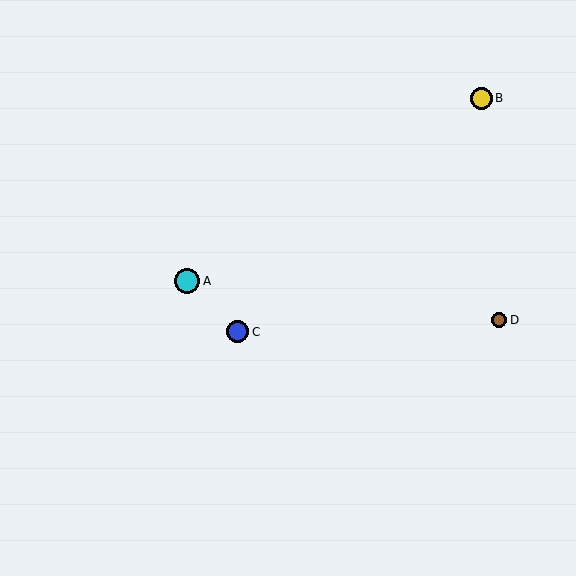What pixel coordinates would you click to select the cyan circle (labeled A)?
Click at (187, 281) to select the cyan circle A.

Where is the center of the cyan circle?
The center of the cyan circle is at (187, 281).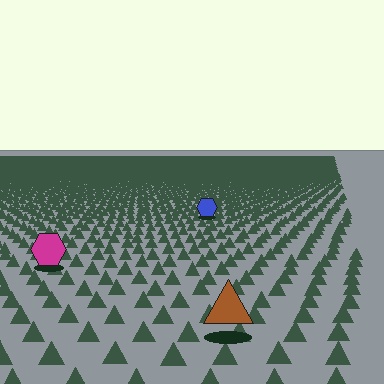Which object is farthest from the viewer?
The blue hexagon is farthest from the viewer. It appears smaller and the ground texture around it is denser.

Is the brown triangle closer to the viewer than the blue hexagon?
Yes. The brown triangle is closer — you can tell from the texture gradient: the ground texture is coarser near it.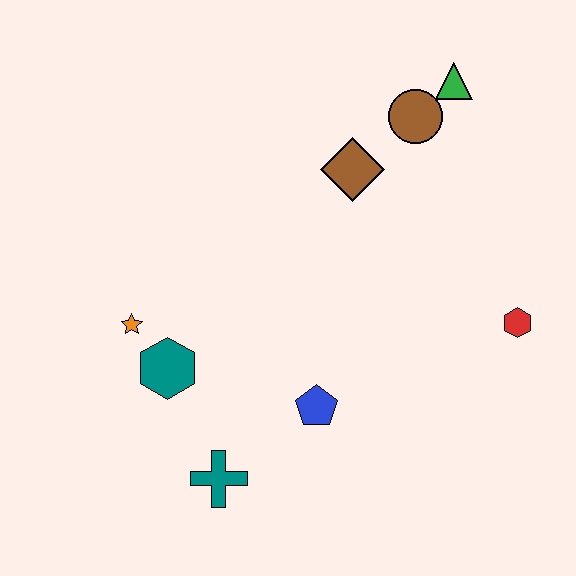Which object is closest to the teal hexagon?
The orange star is closest to the teal hexagon.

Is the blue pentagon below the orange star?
Yes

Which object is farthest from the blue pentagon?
The green triangle is farthest from the blue pentagon.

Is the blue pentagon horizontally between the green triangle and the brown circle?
No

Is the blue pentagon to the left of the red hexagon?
Yes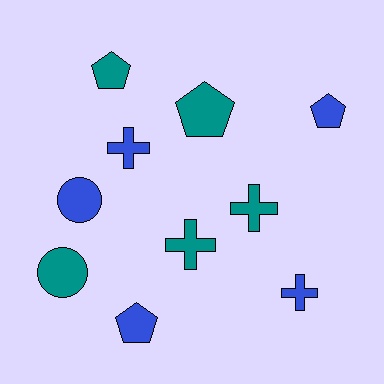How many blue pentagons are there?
There are 2 blue pentagons.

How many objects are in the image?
There are 10 objects.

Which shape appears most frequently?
Cross, with 4 objects.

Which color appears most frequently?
Blue, with 5 objects.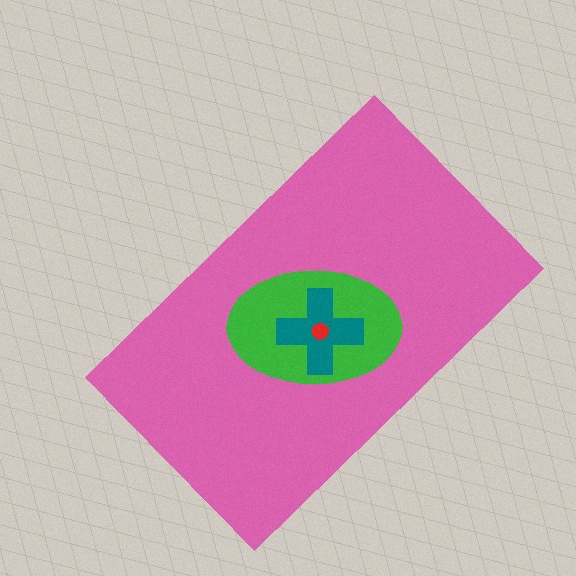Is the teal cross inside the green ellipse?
Yes.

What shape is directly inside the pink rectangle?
The green ellipse.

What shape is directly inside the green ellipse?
The teal cross.